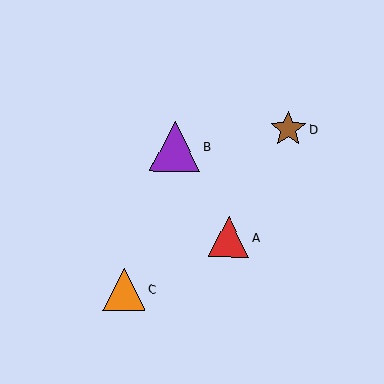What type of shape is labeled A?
Shape A is a red triangle.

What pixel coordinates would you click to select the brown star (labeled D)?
Click at (288, 129) to select the brown star D.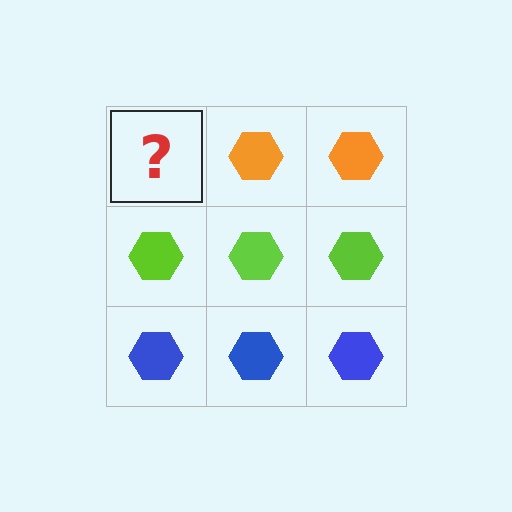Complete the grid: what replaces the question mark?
The question mark should be replaced with an orange hexagon.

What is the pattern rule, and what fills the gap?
The rule is that each row has a consistent color. The gap should be filled with an orange hexagon.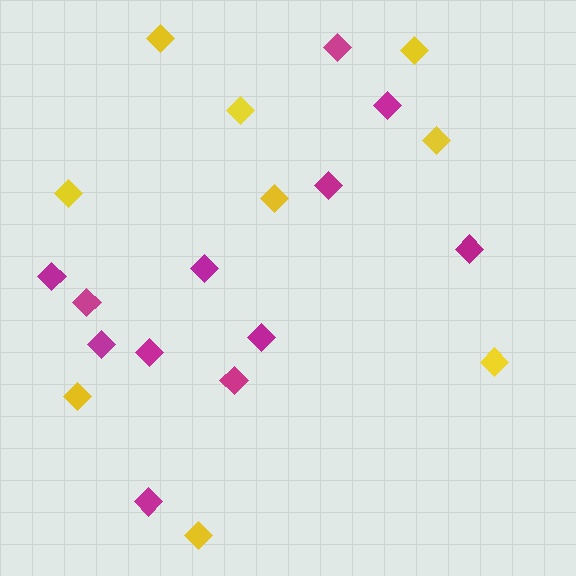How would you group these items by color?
There are 2 groups: one group of magenta diamonds (12) and one group of yellow diamonds (9).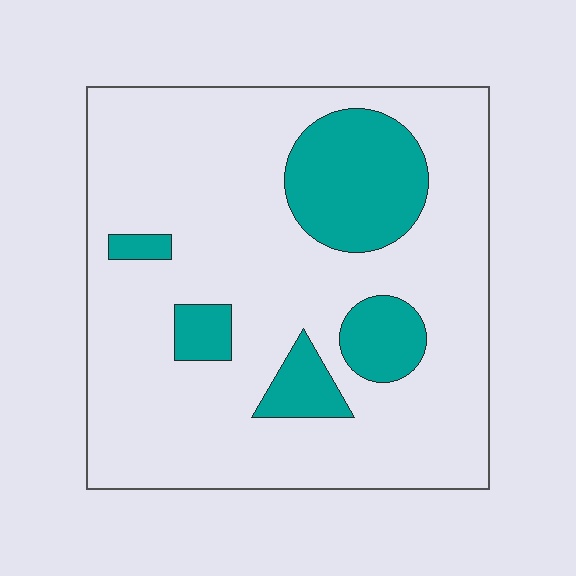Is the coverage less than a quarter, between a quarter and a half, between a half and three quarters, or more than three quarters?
Less than a quarter.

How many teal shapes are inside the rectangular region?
5.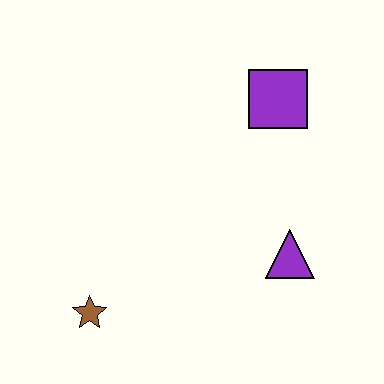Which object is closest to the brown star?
The purple triangle is closest to the brown star.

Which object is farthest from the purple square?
The brown star is farthest from the purple square.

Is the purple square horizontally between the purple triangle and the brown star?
Yes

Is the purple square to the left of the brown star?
No